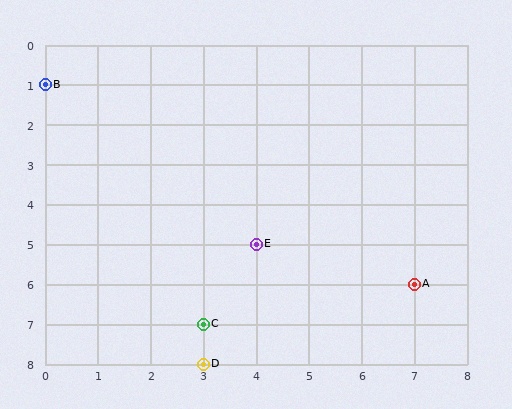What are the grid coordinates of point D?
Point D is at grid coordinates (3, 8).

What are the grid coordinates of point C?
Point C is at grid coordinates (3, 7).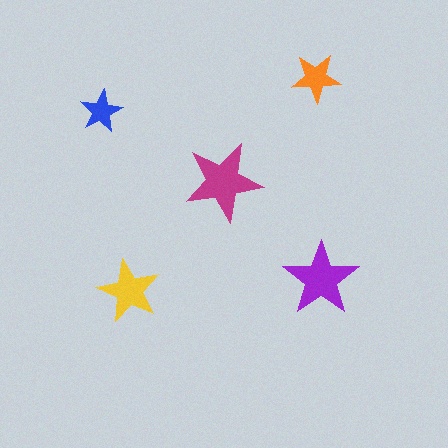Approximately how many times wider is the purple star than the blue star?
About 2 times wider.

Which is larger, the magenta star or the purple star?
The magenta one.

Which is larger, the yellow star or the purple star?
The purple one.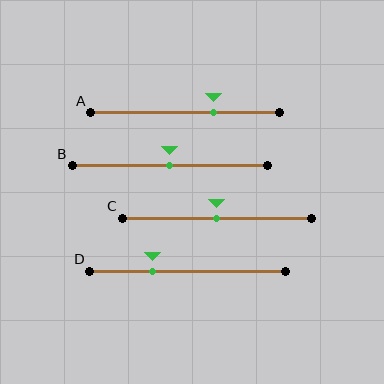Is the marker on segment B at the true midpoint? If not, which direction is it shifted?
Yes, the marker on segment B is at the true midpoint.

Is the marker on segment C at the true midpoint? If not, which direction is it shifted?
Yes, the marker on segment C is at the true midpoint.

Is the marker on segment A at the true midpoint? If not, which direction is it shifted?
No, the marker on segment A is shifted to the right by about 15% of the segment length.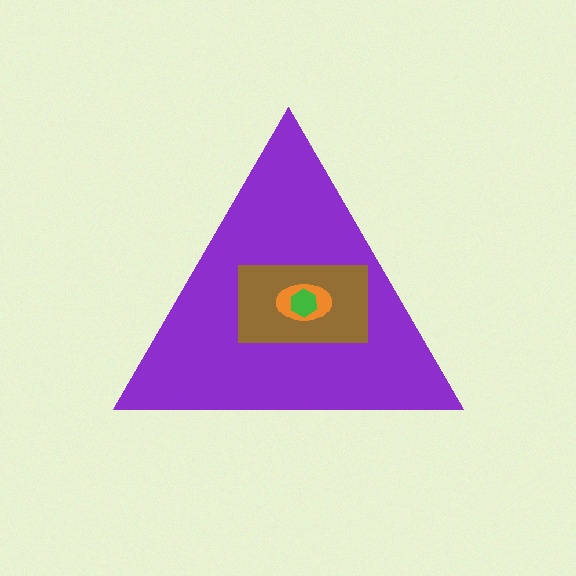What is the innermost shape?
The green hexagon.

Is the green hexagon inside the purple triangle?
Yes.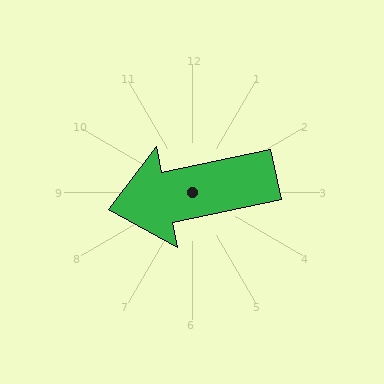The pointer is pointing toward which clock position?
Roughly 9 o'clock.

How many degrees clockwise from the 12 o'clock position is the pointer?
Approximately 258 degrees.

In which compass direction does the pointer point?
West.